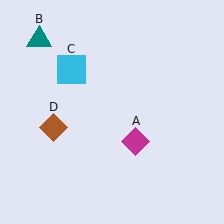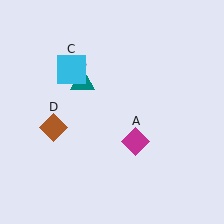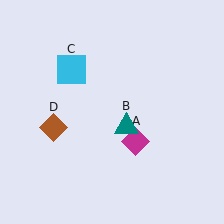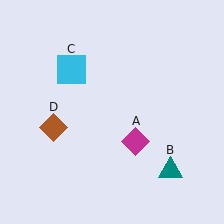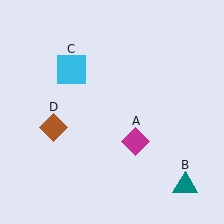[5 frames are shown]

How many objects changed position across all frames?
1 object changed position: teal triangle (object B).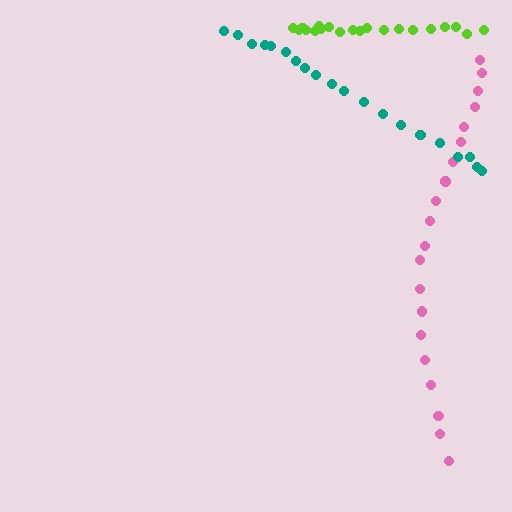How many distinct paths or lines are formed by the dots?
There are 3 distinct paths.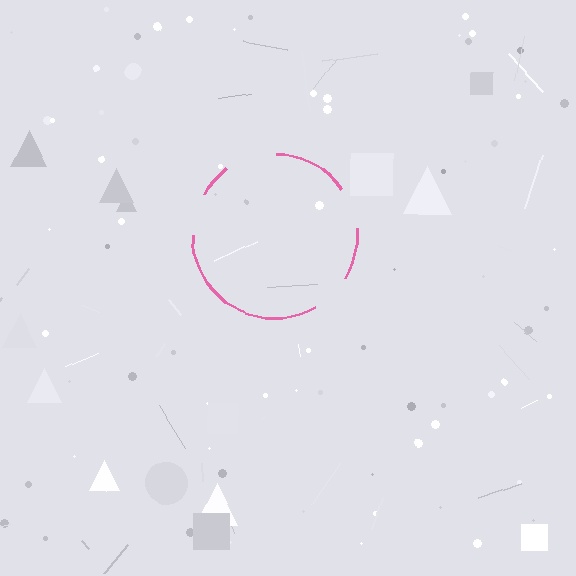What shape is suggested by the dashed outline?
The dashed outline suggests a circle.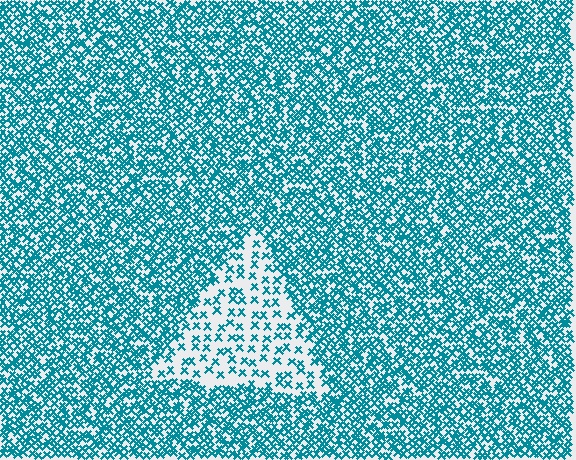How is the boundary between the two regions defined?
The boundary is defined by a change in element density (approximately 2.7x ratio). All elements are the same color, size, and shape.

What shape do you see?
I see a triangle.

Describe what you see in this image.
The image contains small teal elements arranged at two different densities. A triangle-shaped region is visible where the elements are less densely packed than the surrounding area.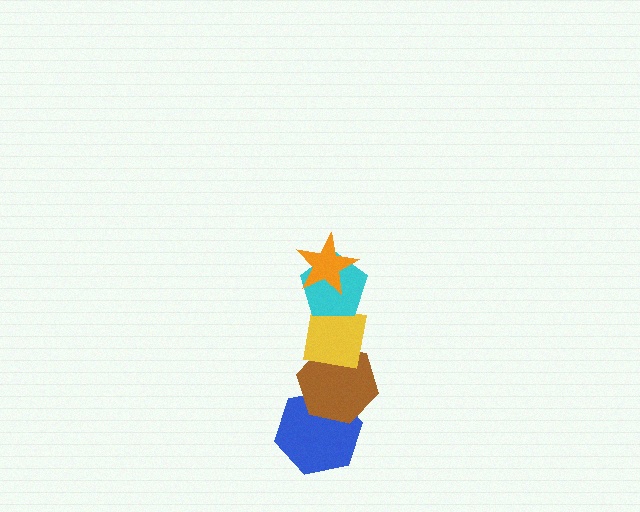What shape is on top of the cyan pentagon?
The orange star is on top of the cyan pentagon.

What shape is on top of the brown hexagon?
The yellow square is on top of the brown hexagon.